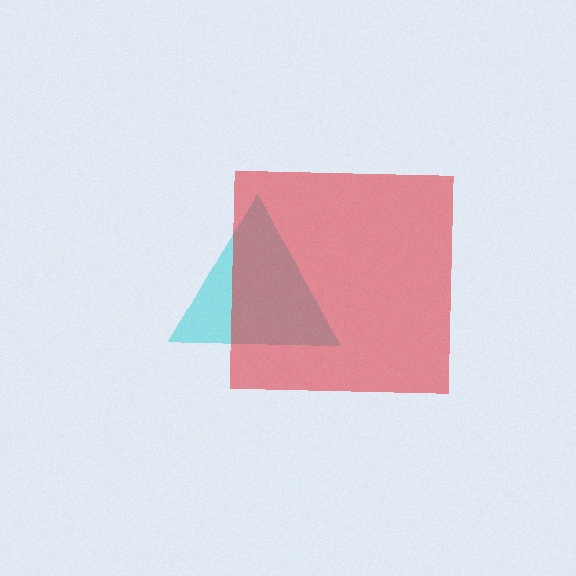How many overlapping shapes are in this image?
There are 2 overlapping shapes in the image.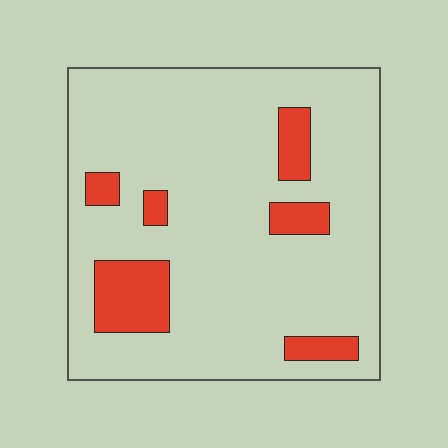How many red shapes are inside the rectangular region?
6.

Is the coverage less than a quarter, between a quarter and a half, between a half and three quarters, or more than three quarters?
Less than a quarter.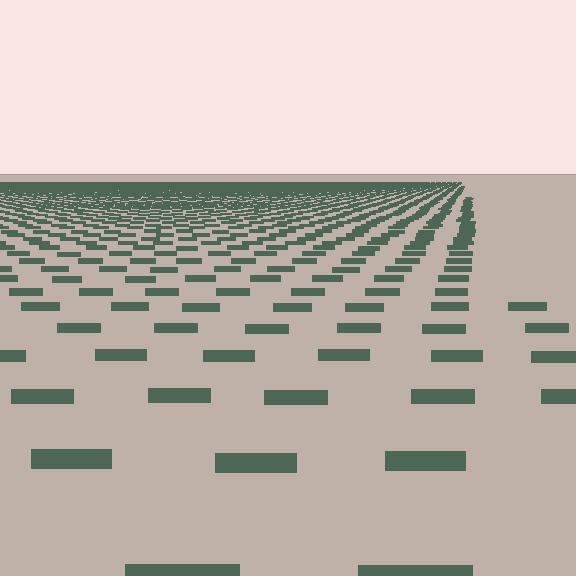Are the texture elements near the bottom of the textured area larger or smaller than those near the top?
Larger. Near the bottom, elements are closer to the viewer and appear at a bigger on-screen size.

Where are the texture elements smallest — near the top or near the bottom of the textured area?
Near the top.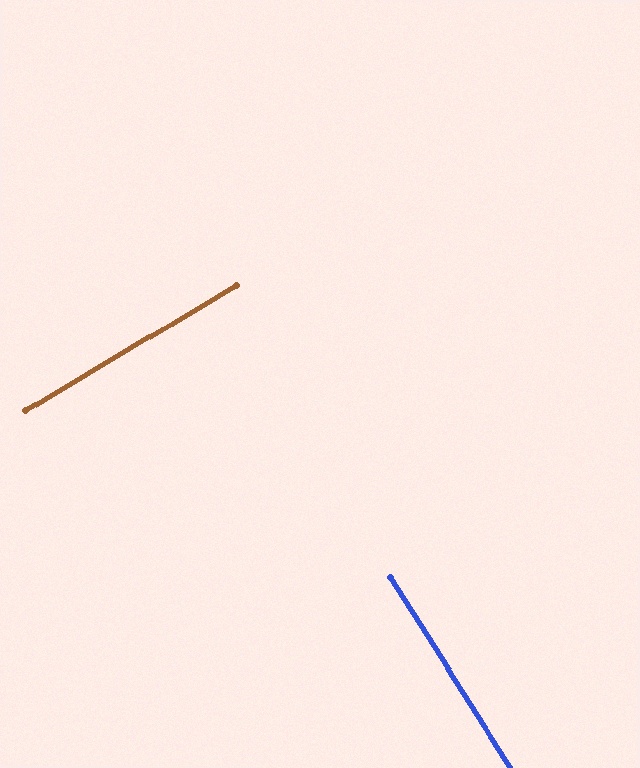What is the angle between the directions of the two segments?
Approximately 89 degrees.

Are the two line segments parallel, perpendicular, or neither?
Perpendicular — they meet at approximately 89°.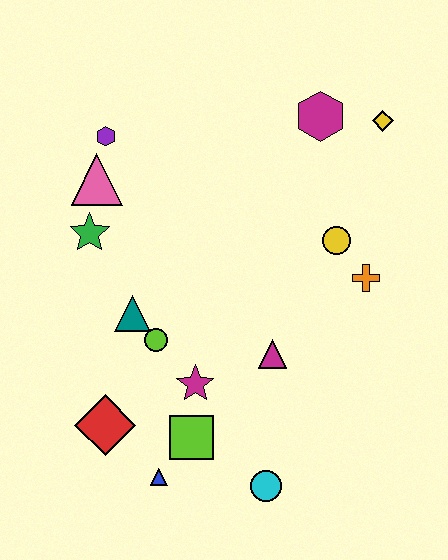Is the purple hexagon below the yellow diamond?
Yes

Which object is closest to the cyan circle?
The lime square is closest to the cyan circle.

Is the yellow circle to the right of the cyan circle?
Yes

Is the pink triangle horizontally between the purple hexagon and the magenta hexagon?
No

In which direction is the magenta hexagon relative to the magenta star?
The magenta hexagon is above the magenta star.